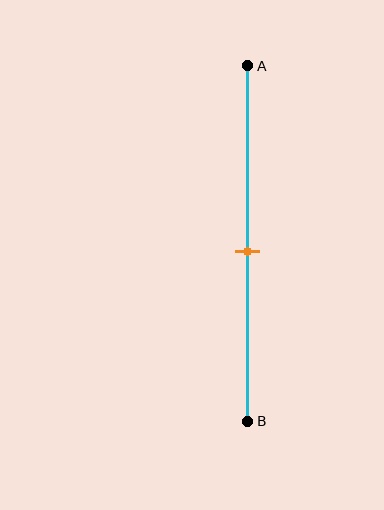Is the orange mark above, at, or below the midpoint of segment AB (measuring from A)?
The orange mark is approximately at the midpoint of segment AB.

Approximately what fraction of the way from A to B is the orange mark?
The orange mark is approximately 50% of the way from A to B.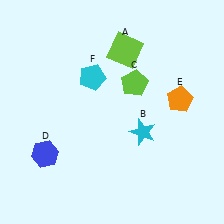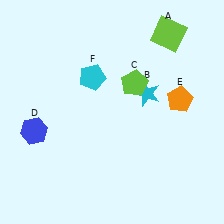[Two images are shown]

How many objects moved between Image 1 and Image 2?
3 objects moved between the two images.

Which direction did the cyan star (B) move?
The cyan star (B) moved up.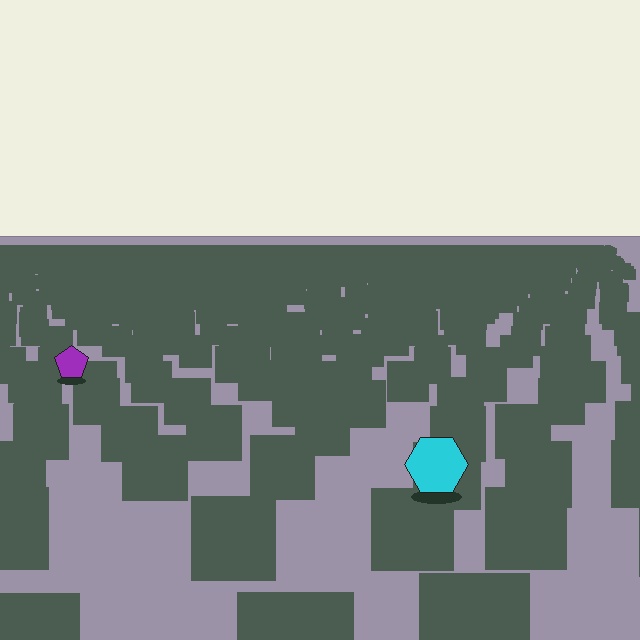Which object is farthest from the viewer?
The purple pentagon is farthest from the viewer. It appears smaller and the ground texture around it is denser.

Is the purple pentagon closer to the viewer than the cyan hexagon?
No. The cyan hexagon is closer — you can tell from the texture gradient: the ground texture is coarser near it.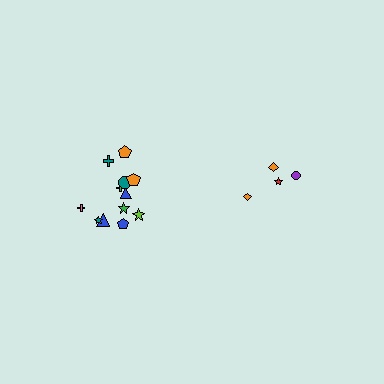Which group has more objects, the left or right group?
The left group.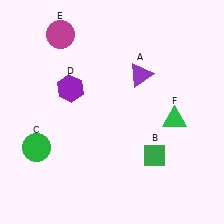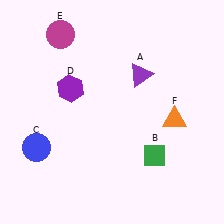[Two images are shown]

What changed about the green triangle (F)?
In Image 1, F is green. In Image 2, it changed to orange.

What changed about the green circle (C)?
In Image 1, C is green. In Image 2, it changed to blue.